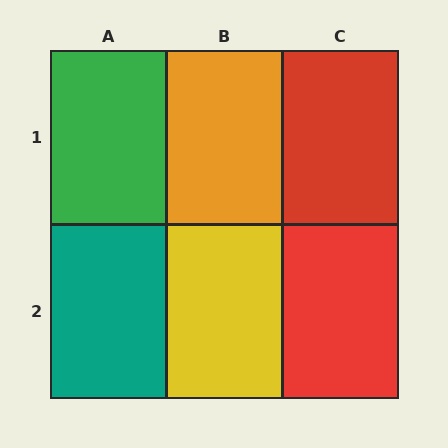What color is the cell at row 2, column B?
Yellow.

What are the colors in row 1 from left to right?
Green, orange, red.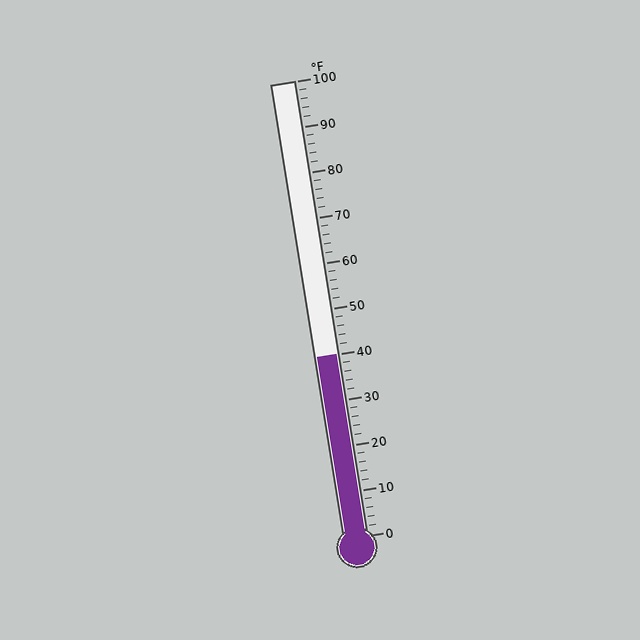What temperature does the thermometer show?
The thermometer shows approximately 40°F.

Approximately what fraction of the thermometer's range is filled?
The thermometer is filled to approximately 40% of its range.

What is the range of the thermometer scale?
The thermometer scale ranges from 0°F to 100°F.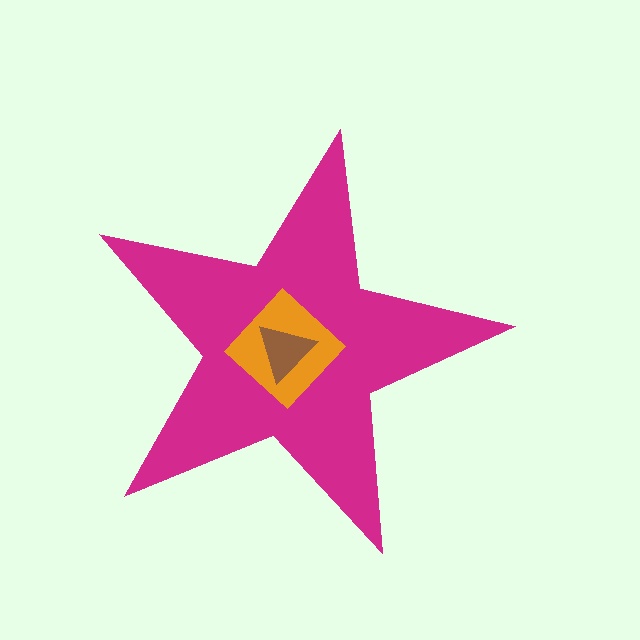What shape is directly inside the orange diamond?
The brown triangle.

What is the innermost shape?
The brown triangle.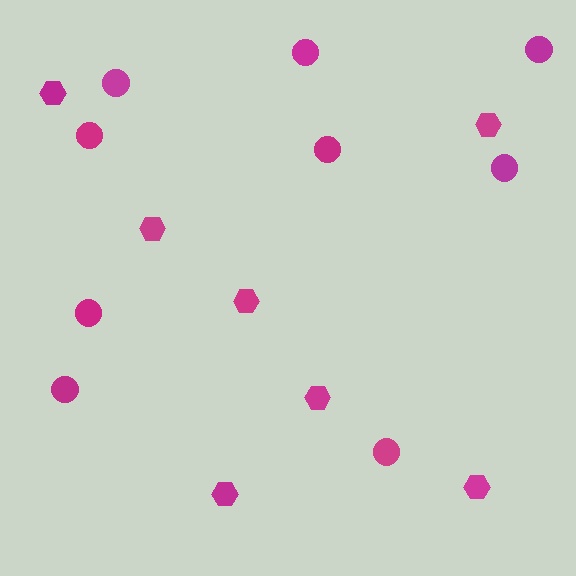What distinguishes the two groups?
There are 2 groups: one group of circles (9) and one group of hexagons (7).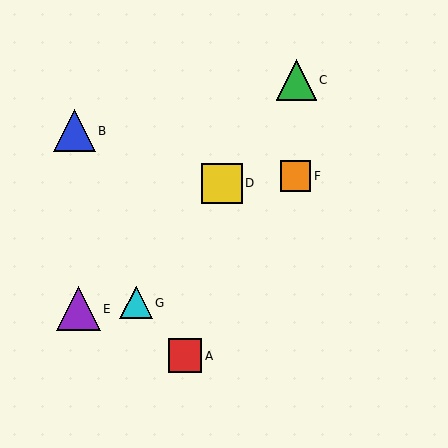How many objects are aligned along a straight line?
3 objects (C, D, G) are aligned along a straight line.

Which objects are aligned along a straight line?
Objects C, D, G are aligned along a straight line.